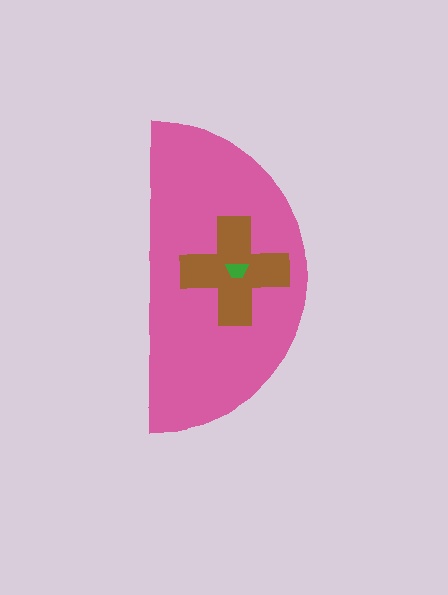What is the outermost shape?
The pink semicircle.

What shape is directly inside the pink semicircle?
The brown cross.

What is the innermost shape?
The green trapezoid.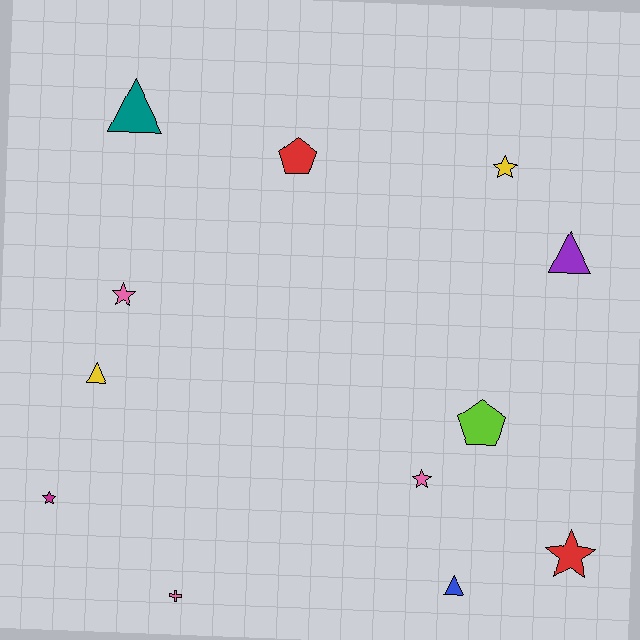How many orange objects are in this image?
There are no orange objects.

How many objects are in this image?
There are 12 objects.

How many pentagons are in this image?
There are 2 pentagons.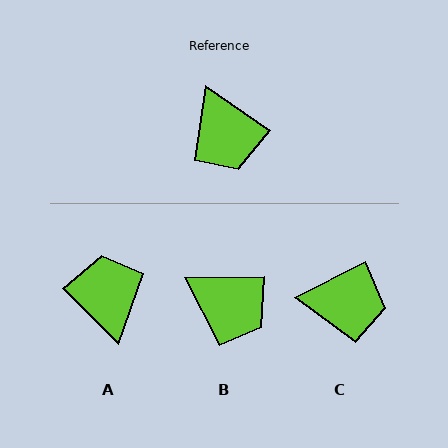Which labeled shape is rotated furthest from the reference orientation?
A, about 169 degrees away.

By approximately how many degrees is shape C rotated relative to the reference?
Approximately 62 degrees counter-clockwise.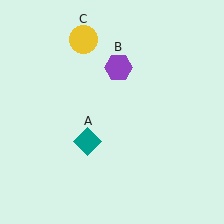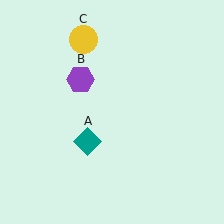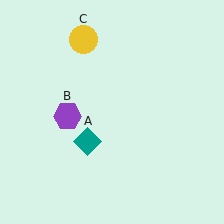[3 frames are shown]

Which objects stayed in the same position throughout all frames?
Teal diamond (object A) and yellow circle (object C) remained stationary.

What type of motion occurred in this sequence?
The purple hexagon (object B) rotated counterclockwise around the center of the scene.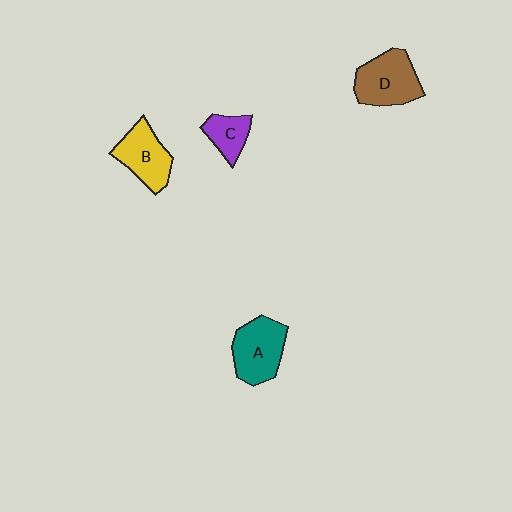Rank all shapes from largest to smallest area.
From largest to smallest: D (brown), A (teal), B (yellow), C (purple).